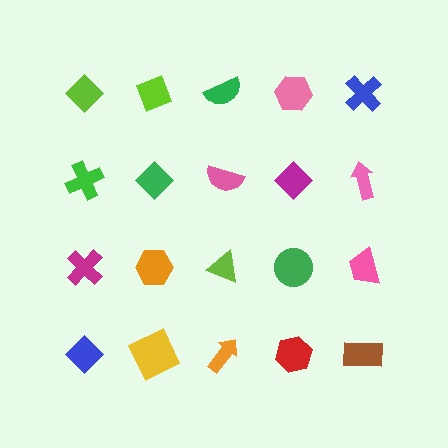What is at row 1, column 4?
A pink hexagon.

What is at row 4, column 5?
A brown rectangle.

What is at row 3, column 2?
An orange hexagon.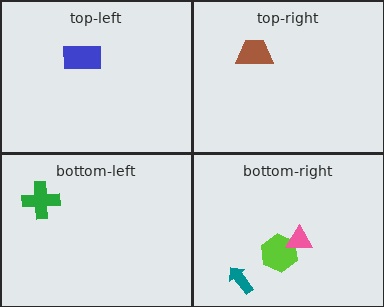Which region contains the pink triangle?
The bottom-right region.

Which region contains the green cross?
The bottom-left region.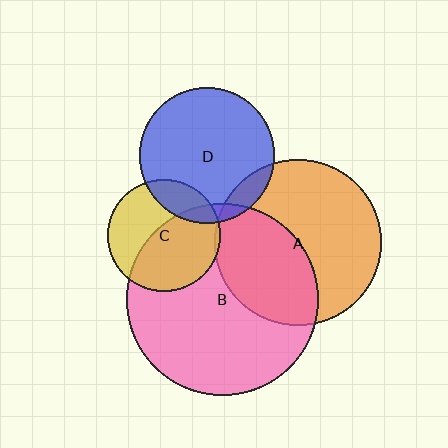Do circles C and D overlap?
Yes.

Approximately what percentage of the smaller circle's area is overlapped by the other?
Approximately 20%.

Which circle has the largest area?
Circle B (pink).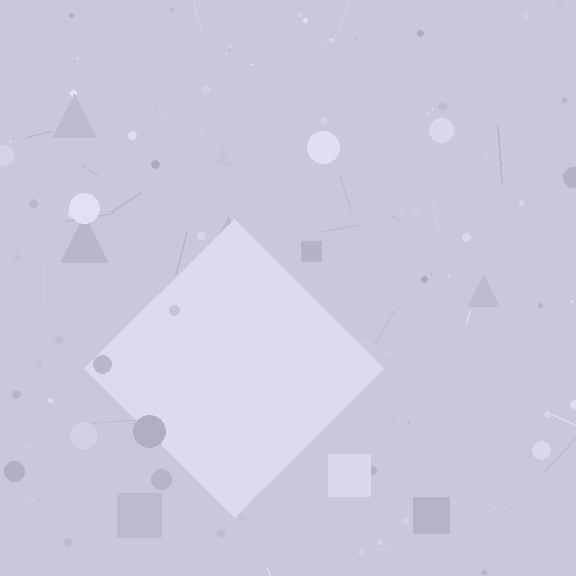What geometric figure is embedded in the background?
A diamond is embedded in the background.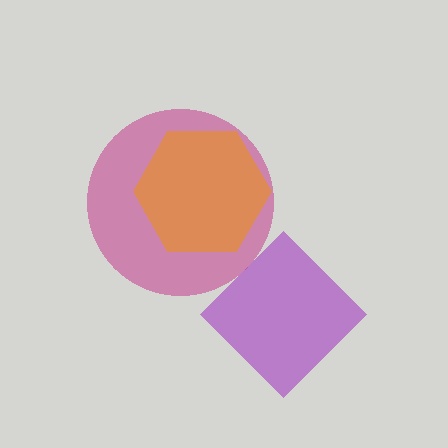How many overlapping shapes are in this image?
There are 3 overlapping shapes in the image.